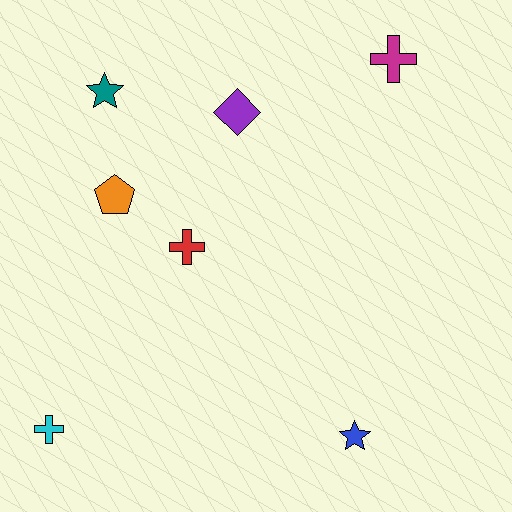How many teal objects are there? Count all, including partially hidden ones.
There is 1 teal object.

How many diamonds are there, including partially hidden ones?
There is 1 diamond.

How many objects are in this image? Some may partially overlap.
There are 7 objects.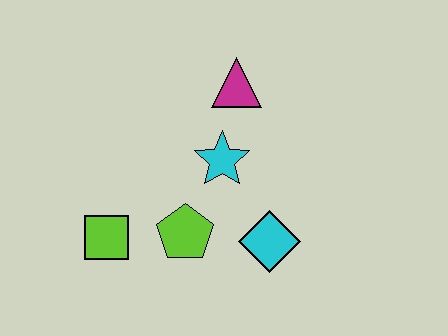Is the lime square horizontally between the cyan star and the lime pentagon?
No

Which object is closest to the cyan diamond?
The lime pentagon is closest to the cyan diamond.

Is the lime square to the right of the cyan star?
No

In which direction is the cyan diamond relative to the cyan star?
The cyan diamond is below the cyan star.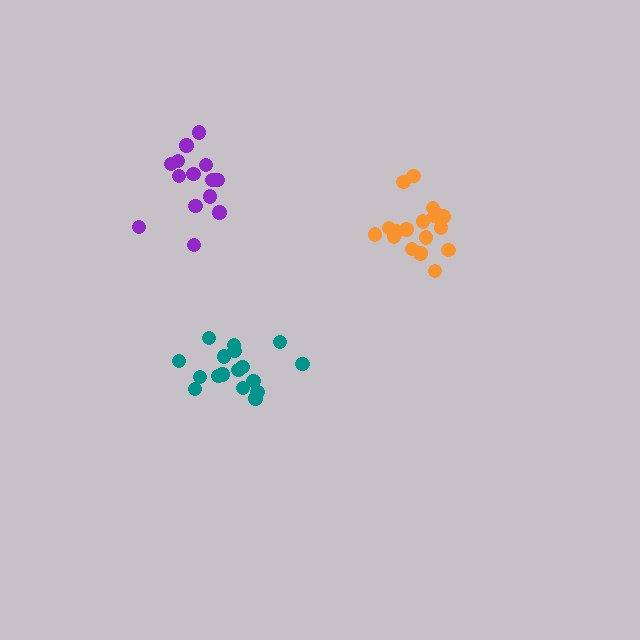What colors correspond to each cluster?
The clusters are colored: teal, orange, purple.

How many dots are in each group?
Group 1: 18 dots, Group 2: 19 dots, Group 3: 14 dots (51 total).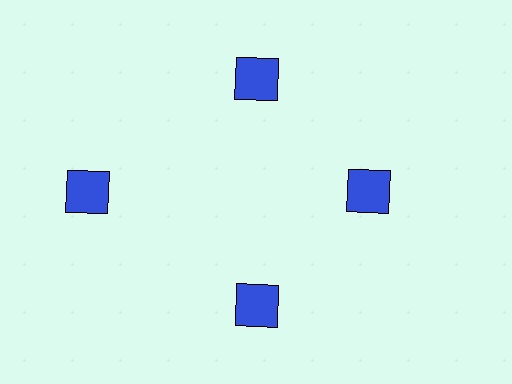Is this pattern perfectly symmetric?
No. The 4 blue squares are arranged in a ring, but one element near the 9 o'clock position is pushed outward from the center, breaking the 4-fold rotational symmetry.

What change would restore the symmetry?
The symmetry would be restored by moving it inward, back onto the ring so that all 4 squares sit at equal angles and equal distance from the center.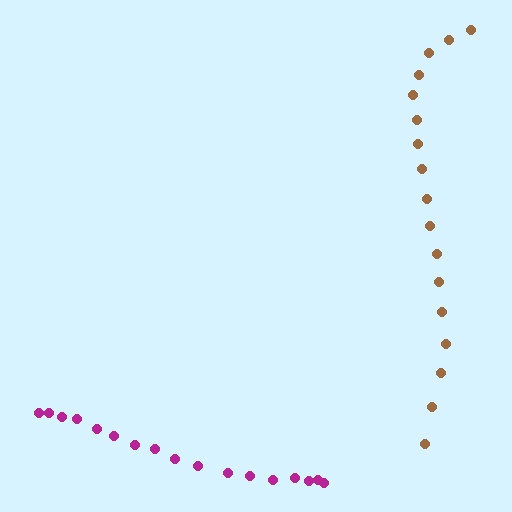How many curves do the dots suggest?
There are 2 distinct paths.